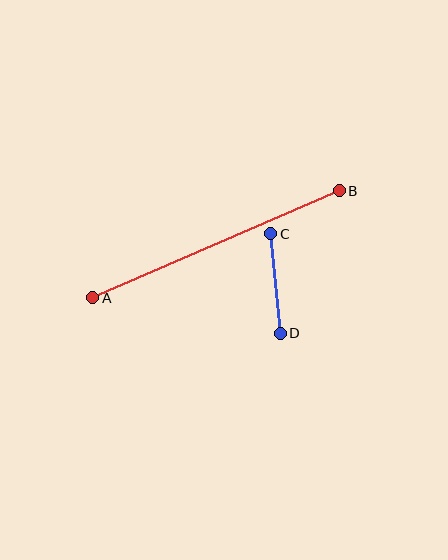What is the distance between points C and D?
The distance is approximately 100 pixels.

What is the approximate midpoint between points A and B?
The midpoint is at approximately (216, 244) pixels.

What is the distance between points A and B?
The distance is approximately 268 pixels.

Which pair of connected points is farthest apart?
Points A and B are farthest apart.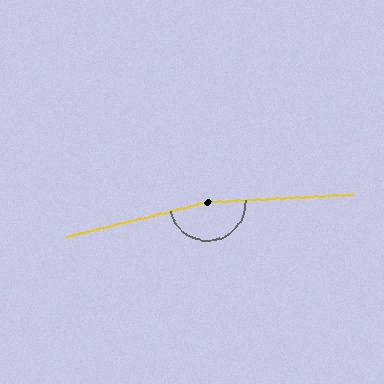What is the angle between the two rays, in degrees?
Approximately 169 degrees.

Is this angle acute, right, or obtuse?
It is obtuse.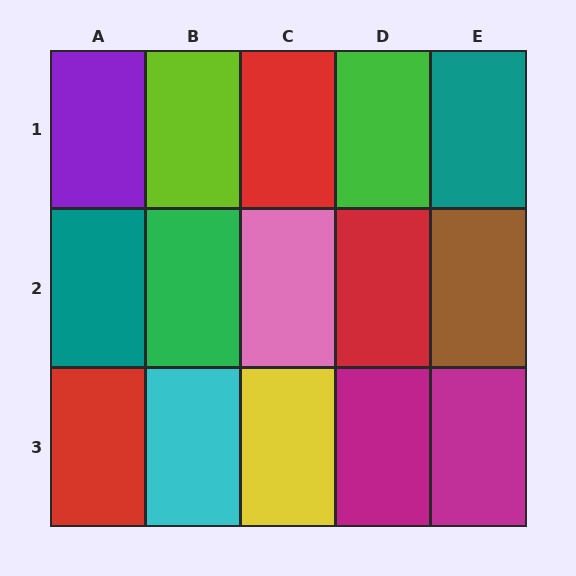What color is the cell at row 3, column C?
Yellow.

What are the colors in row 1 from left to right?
Purple, lime, red, green, teal.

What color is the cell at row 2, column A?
Teal.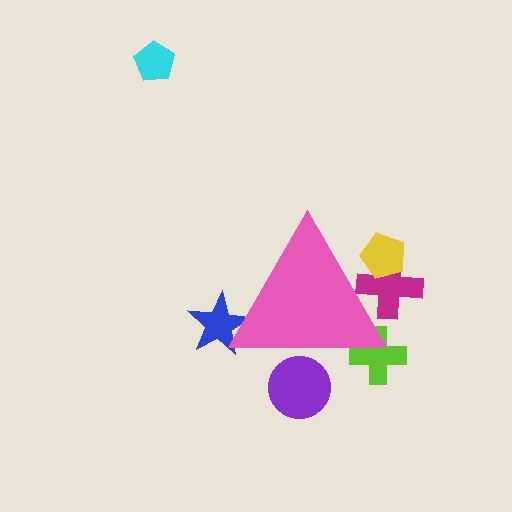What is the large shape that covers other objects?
A pink triangle.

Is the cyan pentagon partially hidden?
No, the cyan pentagon is fully visible.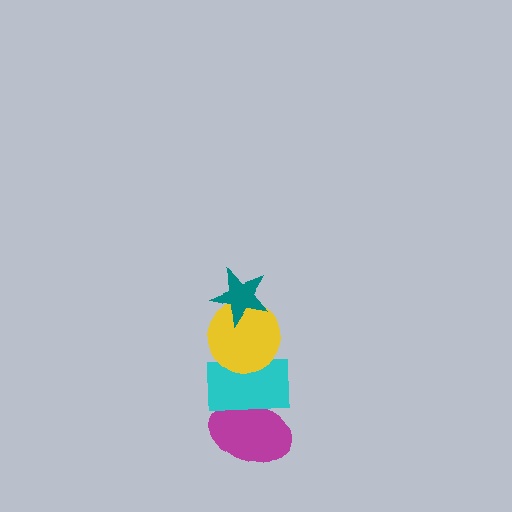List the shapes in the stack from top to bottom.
From top to bottom: the teal star, the yellow circle, the cyan rectangle, the magenta ellipse.